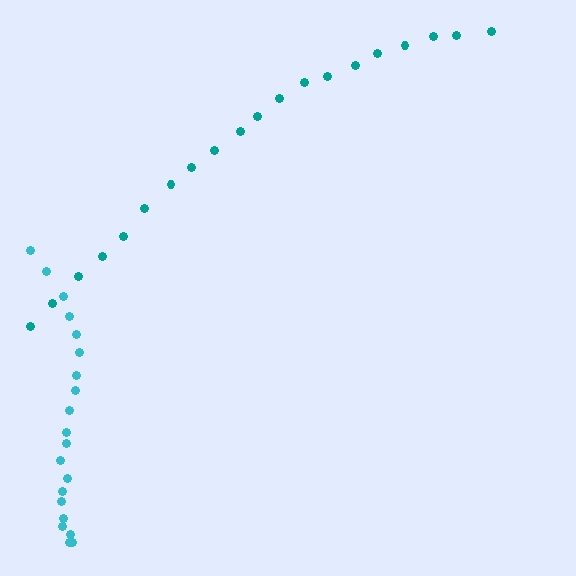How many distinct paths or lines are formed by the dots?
There are 2 distinct paths.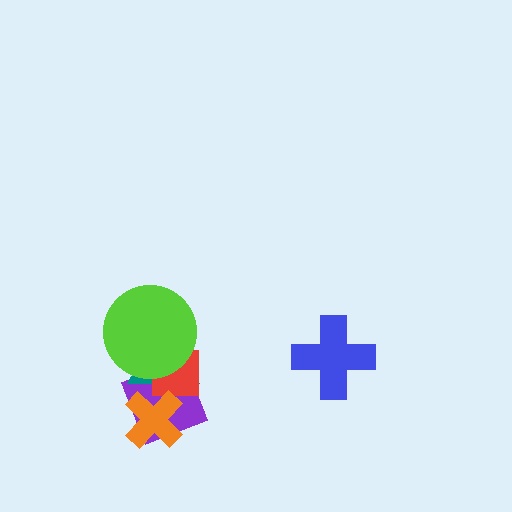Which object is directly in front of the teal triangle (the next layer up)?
The red square is directly in front of the teal triangle.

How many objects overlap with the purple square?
4 objects overlap with the purple square.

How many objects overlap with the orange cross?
3 objects overlap with the orange cross.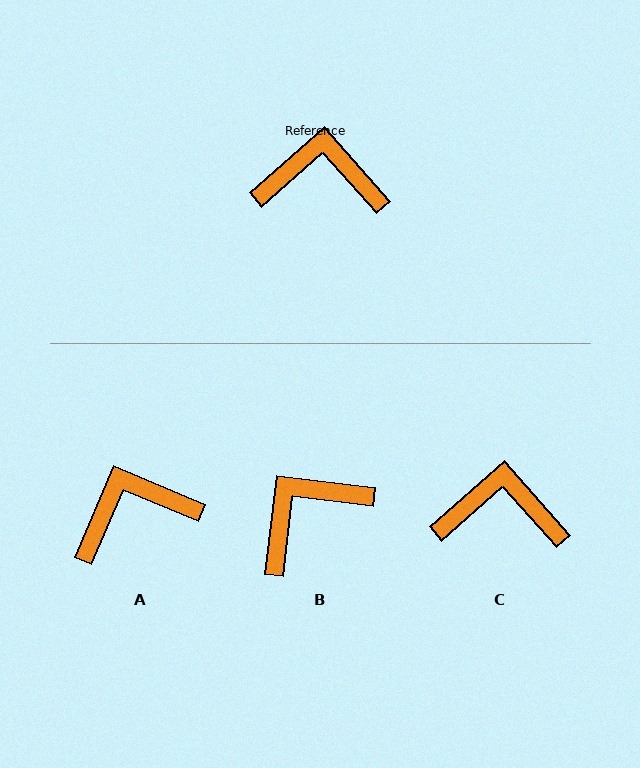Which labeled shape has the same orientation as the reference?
C.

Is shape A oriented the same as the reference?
No, it is off by about 25 degrees.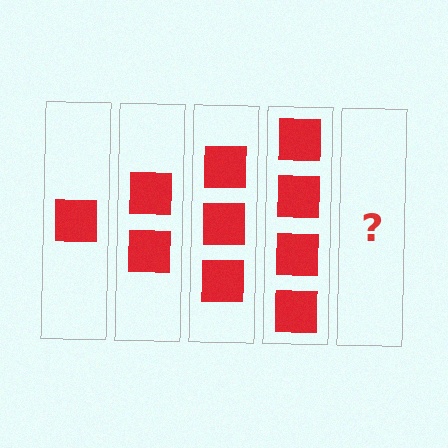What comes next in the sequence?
The next element should be 5 squares.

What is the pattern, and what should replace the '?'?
The pattern is that each step adds one more square. The '?' should be 5 squares.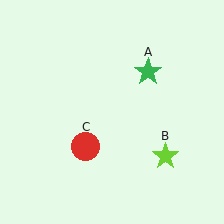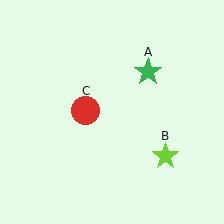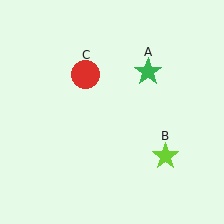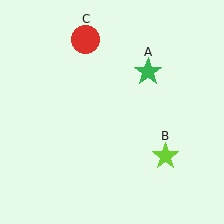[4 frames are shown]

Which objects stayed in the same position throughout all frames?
Green star (object A) and lime star (object B) remained stationary.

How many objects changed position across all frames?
1 object changed position: red circle (object C).